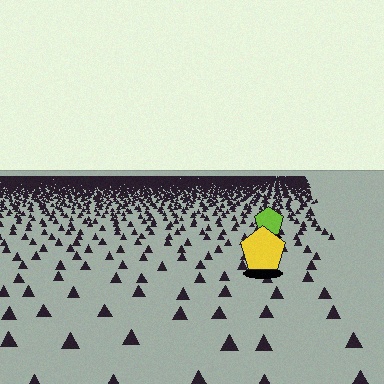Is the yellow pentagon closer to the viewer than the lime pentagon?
Yes. The yellow pentagon is closer — you can tell from the texture gradient: the ground texture is coarser near it.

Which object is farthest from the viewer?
The lime pentagon is farthest from the viewer. It appears smaller and the ground texture around it is denser.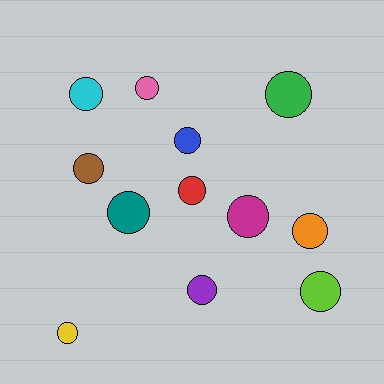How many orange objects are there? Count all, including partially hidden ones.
There is 1 orange object.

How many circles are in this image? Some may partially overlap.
There are 12 circles.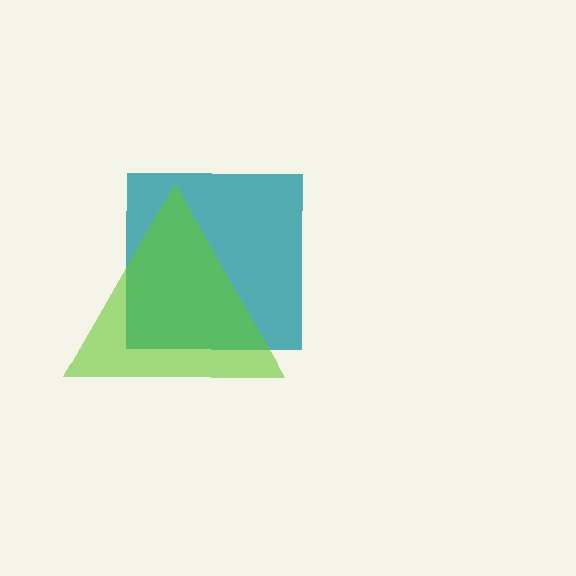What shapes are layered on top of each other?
The layered shapes are: a teal square, a lime triangle.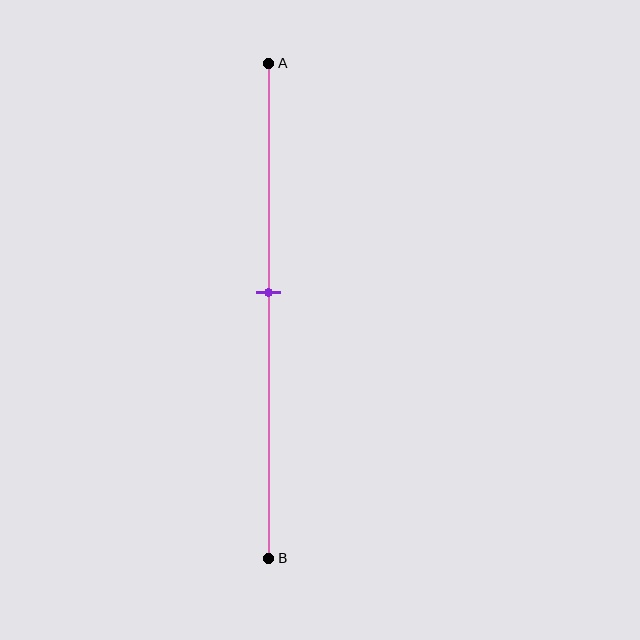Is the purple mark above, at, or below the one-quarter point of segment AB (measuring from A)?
The purple mark is below the one-quarter point of segment AB.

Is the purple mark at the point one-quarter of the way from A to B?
No, the mark is at about 45% from A, not at the 25% one-quarter point.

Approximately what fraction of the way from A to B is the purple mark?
The purple mark is approximately 45% of the way from A to B.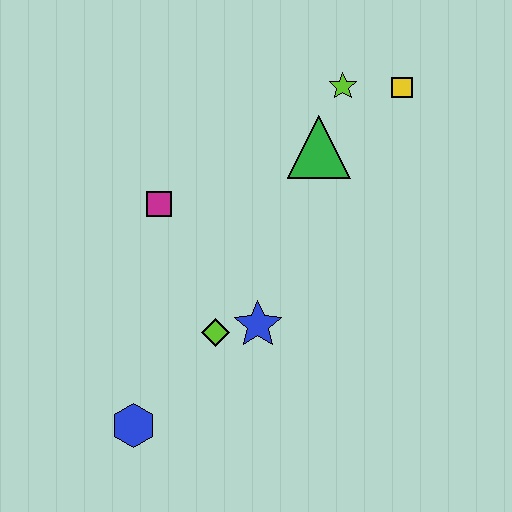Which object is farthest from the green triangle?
The blue hexagon is farthest from the green triangle.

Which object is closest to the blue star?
The lime diamond is closest to the blue star.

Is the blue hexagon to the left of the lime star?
Yes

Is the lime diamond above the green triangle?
No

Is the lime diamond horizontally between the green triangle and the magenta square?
Yes